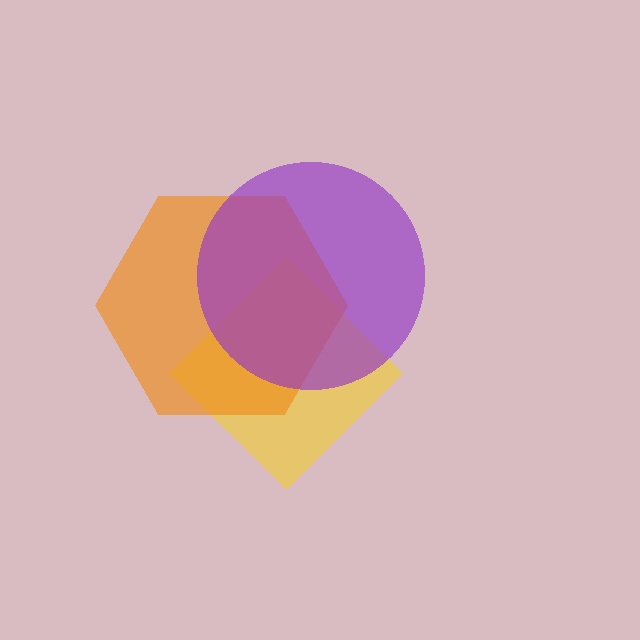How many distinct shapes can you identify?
There are 3 distinct shapes: a yellow diamond, an orange hexagon, a purple circle.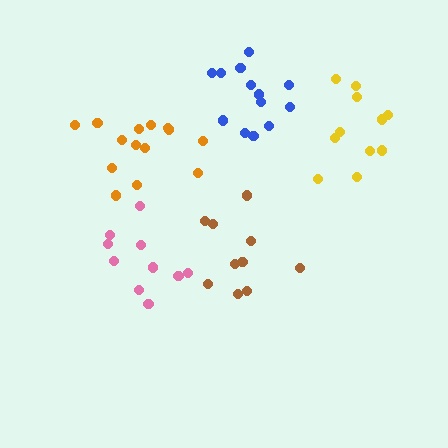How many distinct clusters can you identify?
There are 5 distinct clusters.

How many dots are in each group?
Group 1: 10 dots, Group 2: 13 dots, Group 3: 14 dots, Group 4: 11 dots, Group 5: 10 dots (58 total).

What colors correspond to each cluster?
The clusters are colored: brown, blue, orange, yellow, pink.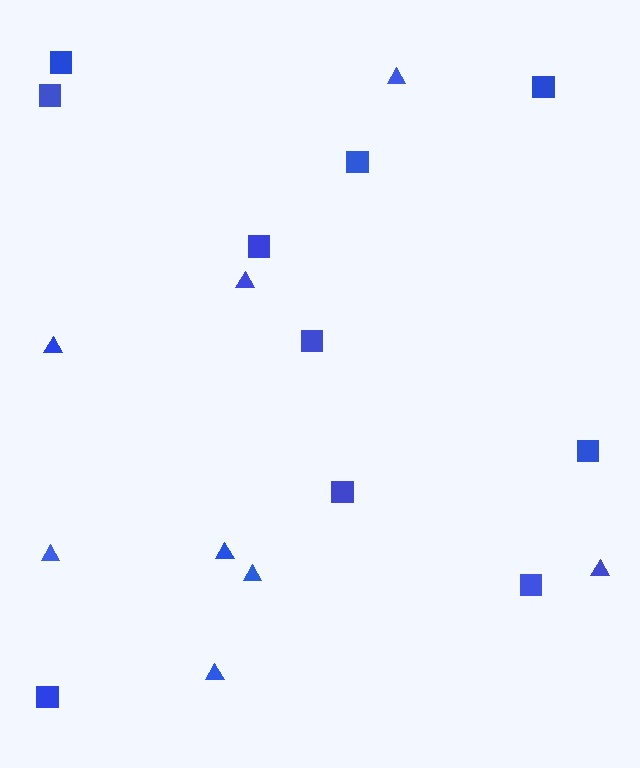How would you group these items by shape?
There are 2 groups: one group of triangles (8) and one group of squares (10).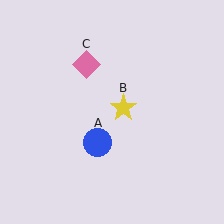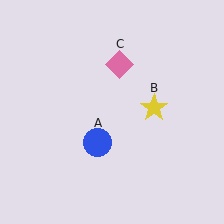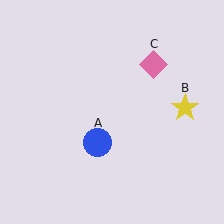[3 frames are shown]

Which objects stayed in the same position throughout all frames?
Blue circle (object A) remained stationary.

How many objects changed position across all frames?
2 objects changed position: yellow star (object B), pink diamond (object C).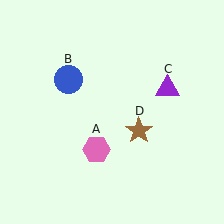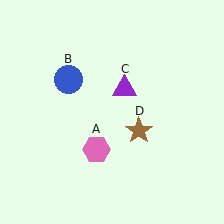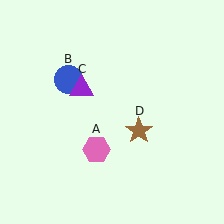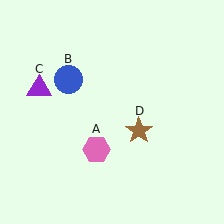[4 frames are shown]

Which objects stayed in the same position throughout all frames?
Pink hexagon (object A) and blue circle (object B) and brown star (object D) remained stationary.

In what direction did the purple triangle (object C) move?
The purple triangle (object C) moved left.